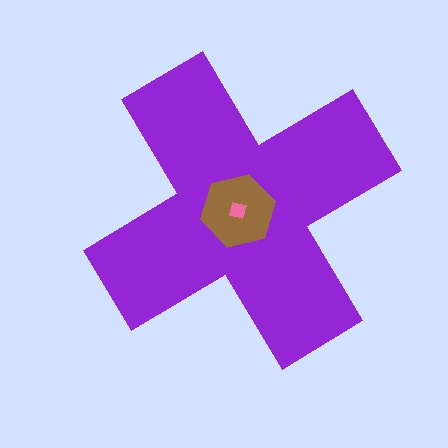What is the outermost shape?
The purple cross.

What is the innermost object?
The pink square.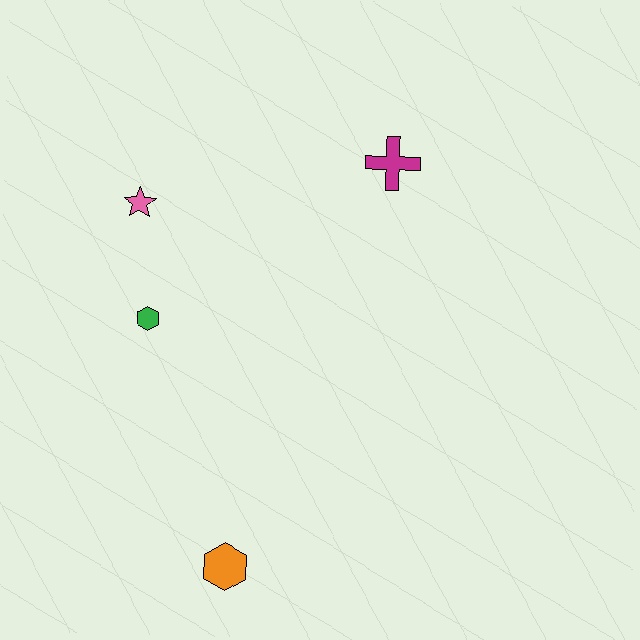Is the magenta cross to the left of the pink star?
No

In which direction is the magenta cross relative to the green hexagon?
The magenta cross is to the right of the green hexagon.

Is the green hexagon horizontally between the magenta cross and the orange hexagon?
No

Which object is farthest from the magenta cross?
The orange hexagon is farthest from the magenta cross.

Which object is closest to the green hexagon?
The pink star is closest to the green hexagon.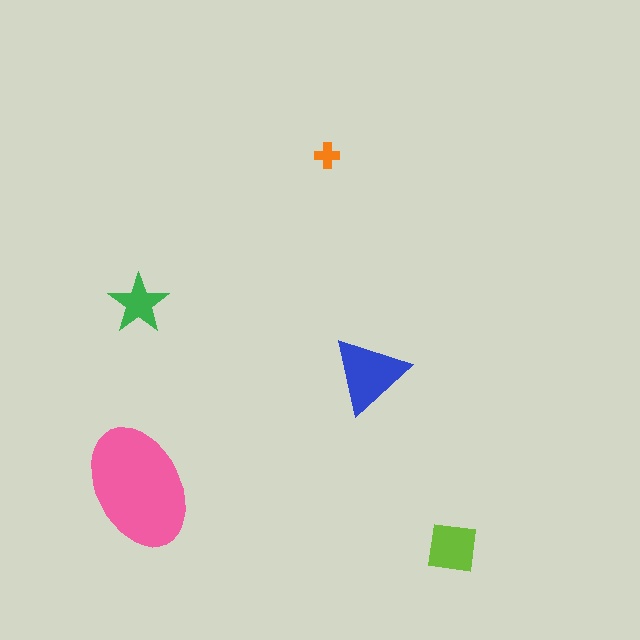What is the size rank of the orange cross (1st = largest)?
5th.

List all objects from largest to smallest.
The pink ellipse, the blue triangle, the lime square, the green star, the orange cross.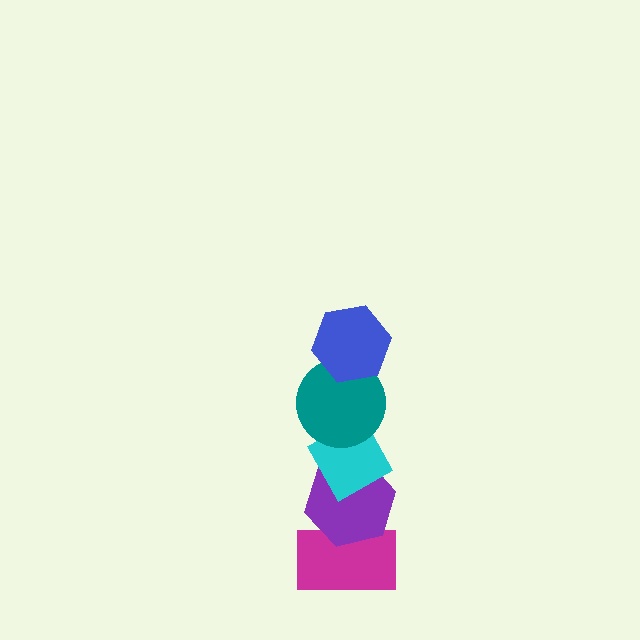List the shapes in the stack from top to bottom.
From top to bottom: the blue hexagon, the teal circle, the cyan diamond, the purple hexagon, the magenta rectangle.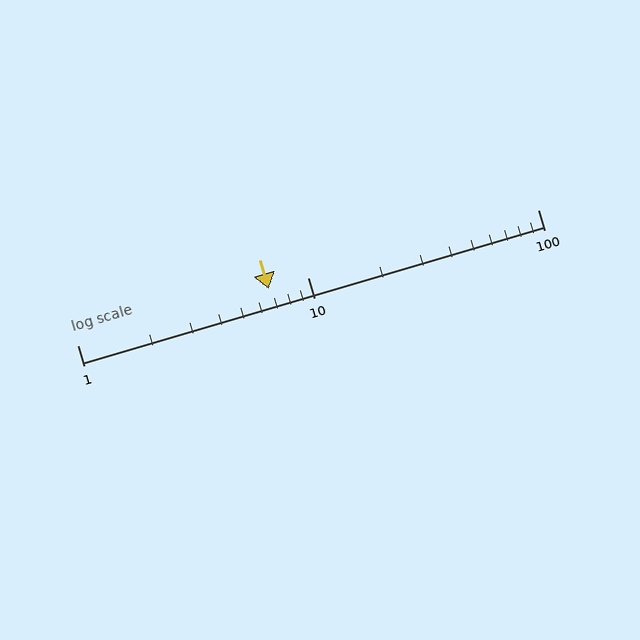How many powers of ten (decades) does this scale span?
The scale spans 2 decades, from 1 to 100.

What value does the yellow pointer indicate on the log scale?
The pointer indicates approximately 6.8.